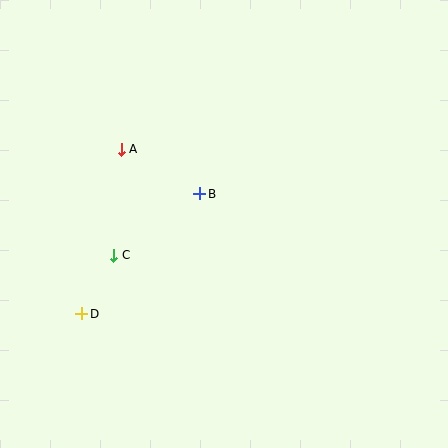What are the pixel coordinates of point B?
Point B is at (200, 194).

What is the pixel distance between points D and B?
The distance between D and B is 168 pixels.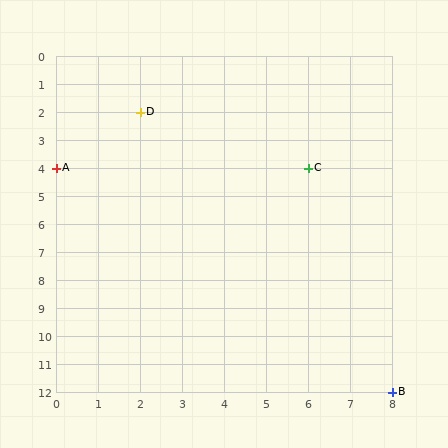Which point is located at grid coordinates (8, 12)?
Point B is at (8, 12).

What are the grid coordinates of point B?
Point B is at grid coordinates (8, 12).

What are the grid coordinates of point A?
Point A is at grid coordinates (0, 4).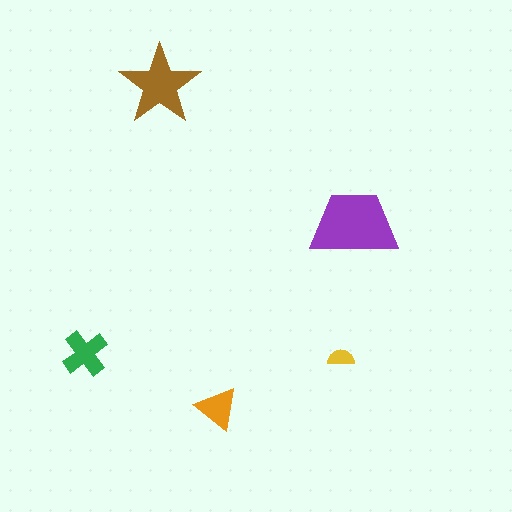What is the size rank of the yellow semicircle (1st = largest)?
5th.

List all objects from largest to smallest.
The purple trapezoid, the brown star, the green cross, the orange triangle, the yellow semicircle.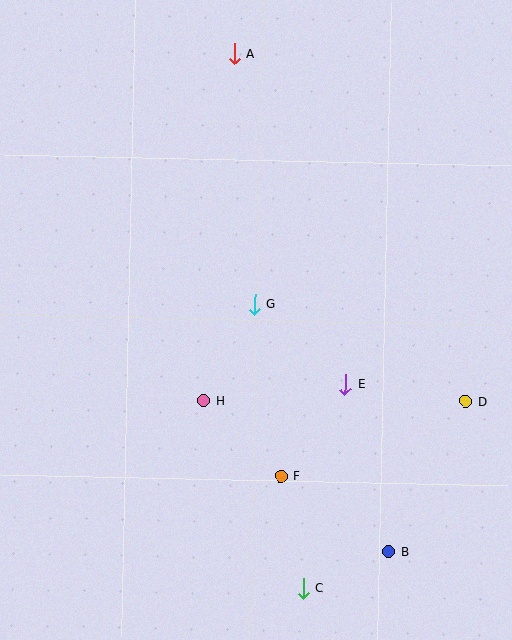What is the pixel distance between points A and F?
The distance between A and F is 425 pixels.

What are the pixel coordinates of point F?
Point F is at (281, 476).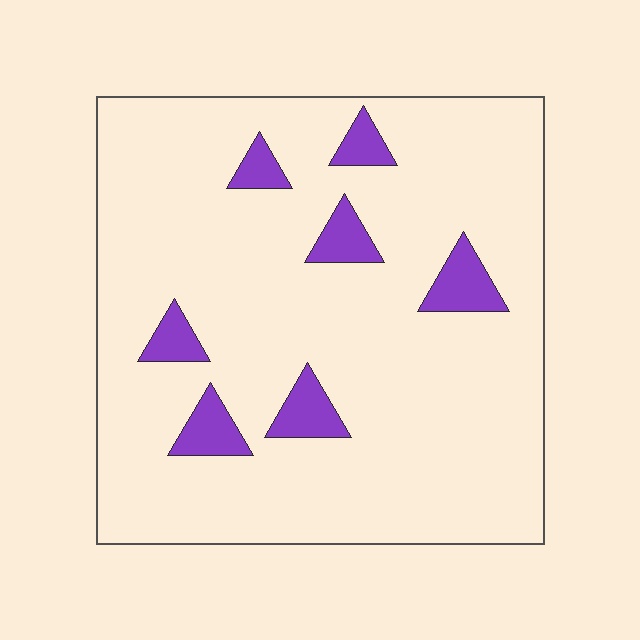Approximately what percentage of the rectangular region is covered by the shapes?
Approximately 10%.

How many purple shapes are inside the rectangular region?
7.